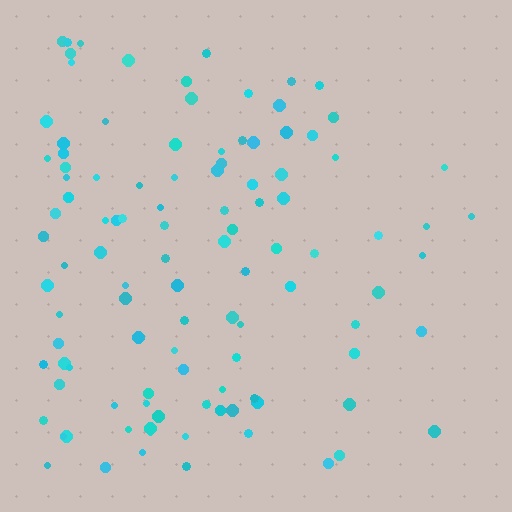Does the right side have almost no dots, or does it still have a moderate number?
Still a moderate number, just noticeably fewer than the left.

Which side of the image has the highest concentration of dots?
The left.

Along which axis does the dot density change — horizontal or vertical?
Horizontal.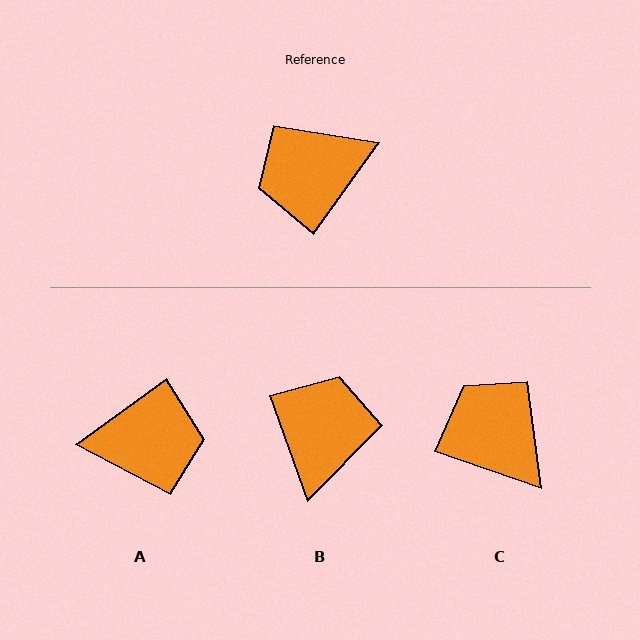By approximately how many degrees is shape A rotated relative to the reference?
Approximately 161 degrees counter-clockwise.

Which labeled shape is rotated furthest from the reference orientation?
A, about 161 degrees away.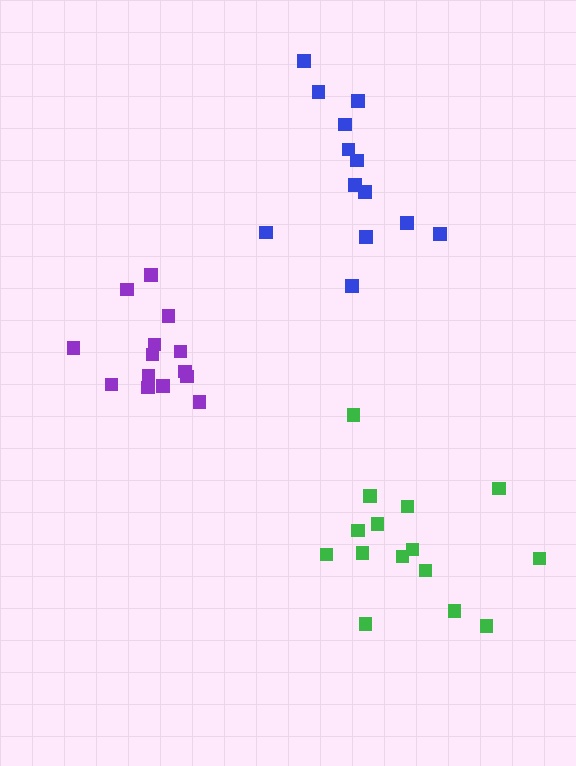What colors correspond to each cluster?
The clusters are colored: purple, green, blue.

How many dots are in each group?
Group 1: 14 dots, Group 2: 15 dots, Group 3: 13 dots (42 total).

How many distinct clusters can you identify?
There are 3 distinct clusters.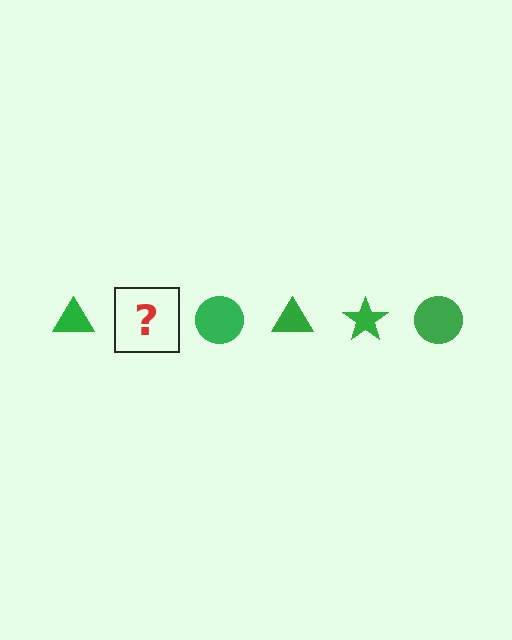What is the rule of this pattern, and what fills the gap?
The rule is that the pattern cycles through triangle, star, circle shapes in green. The gap should be filled with a green star.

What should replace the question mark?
The question mark should be replaced with a green star.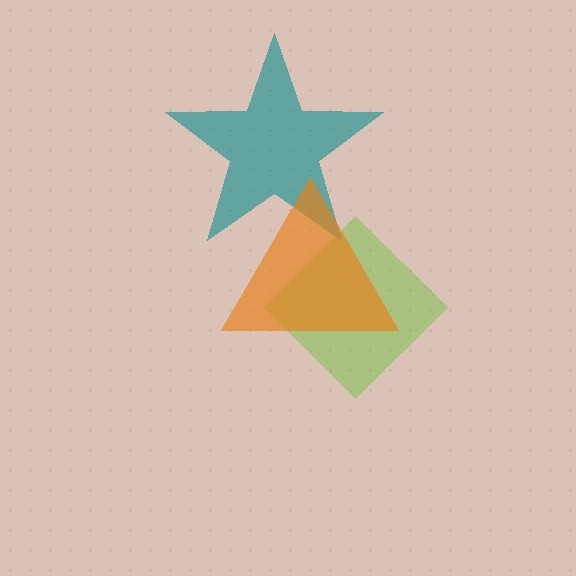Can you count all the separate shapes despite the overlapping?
Yes, there are 3 separate shapes.